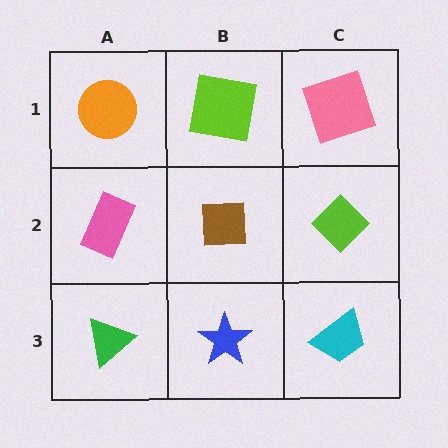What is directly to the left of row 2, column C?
A brown square.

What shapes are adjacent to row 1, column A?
A pink rectangle (row 2, column A), a lime square (row 1, column B).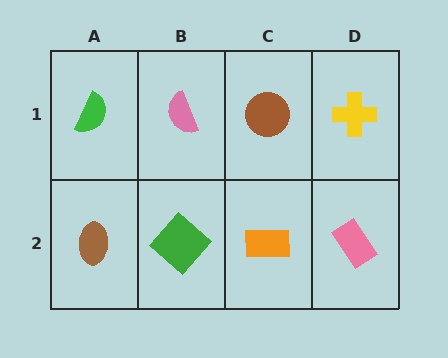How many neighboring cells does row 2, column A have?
2.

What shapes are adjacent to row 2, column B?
A pink semicircle (row 1, column B), a brown ellipse (row 2, column A), an orange rectangle (row 2, column C).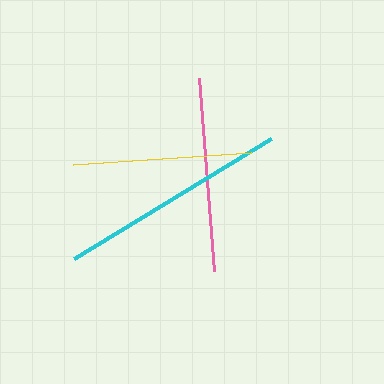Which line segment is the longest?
The cyan line is the longest at approximately 231 pixels.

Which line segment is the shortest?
The yellow line is the shortest at approximately 178 pixels.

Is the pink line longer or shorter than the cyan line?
The cyan line is longer than the pink line.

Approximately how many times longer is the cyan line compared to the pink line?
The cyan line is approximately 1.2 times the length of the pink line.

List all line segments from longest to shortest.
From longest to shortest: cyan, pink, yellow.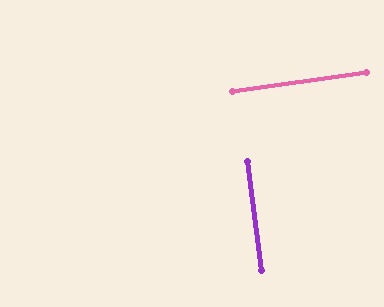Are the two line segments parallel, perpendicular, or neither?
Perpendicular — they meet at approximately 89°.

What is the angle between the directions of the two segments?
Approximately 89 degrees.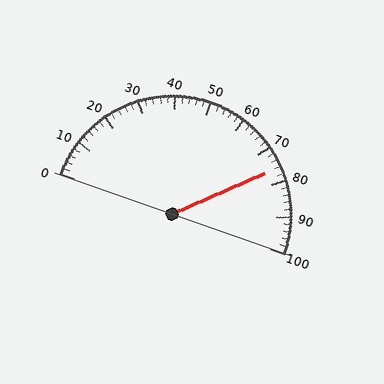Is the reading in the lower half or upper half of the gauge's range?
The reading is in the upper half of the range (0 to 100).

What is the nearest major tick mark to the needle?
The nearest major tick mark is 80.